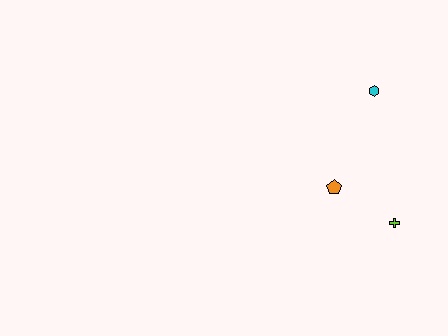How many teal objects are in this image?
There are no teal objects.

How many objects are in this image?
There are 3 objects.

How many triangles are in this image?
There are no triangles.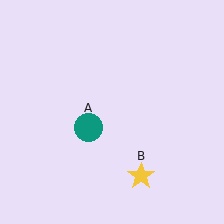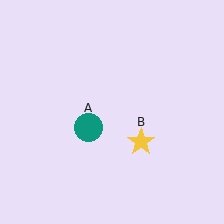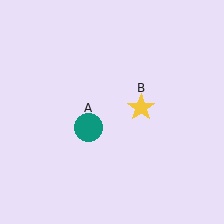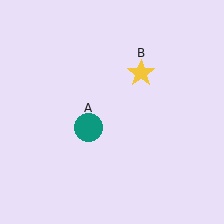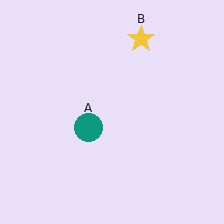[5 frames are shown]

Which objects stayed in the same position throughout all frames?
Teal circle (object A) remained stationary.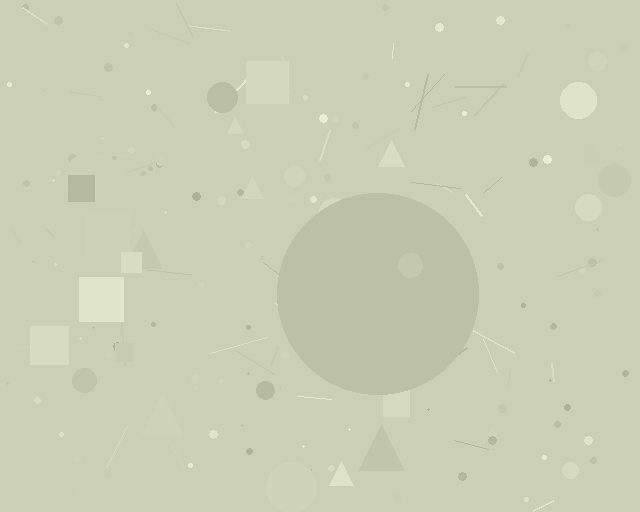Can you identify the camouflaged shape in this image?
The camouflaged shape is a circle.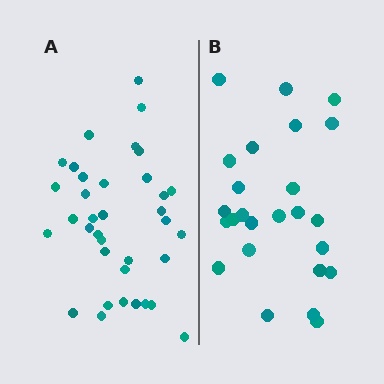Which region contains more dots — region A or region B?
Region A (the left region) has more dots.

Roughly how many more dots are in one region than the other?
Region A has roughly 12 or so more dots than region B.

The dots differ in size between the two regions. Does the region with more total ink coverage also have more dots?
No. Region B has more total ink coverage because its dots are larger, but region A actually contains more individual dots. Total area can be misleading — the number of items is what matters here.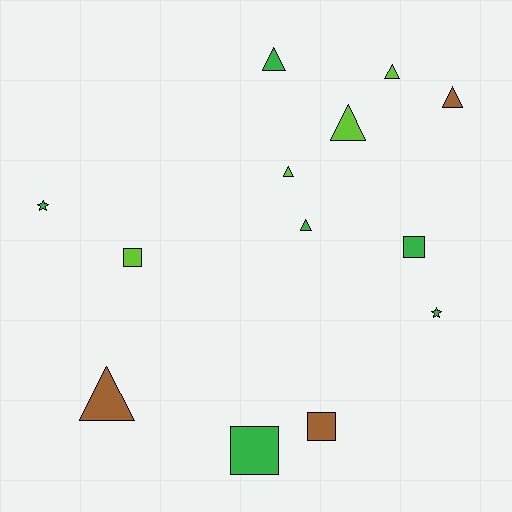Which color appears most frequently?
Green, with 6 objects.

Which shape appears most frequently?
Triangle, with 7 objects.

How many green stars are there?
There are 2 green stars.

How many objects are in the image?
There are 13 objects.